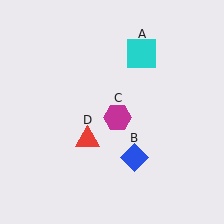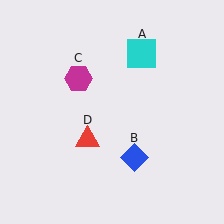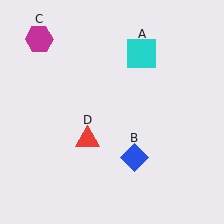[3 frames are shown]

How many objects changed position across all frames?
1 object changed position: magenta hexagon (object C).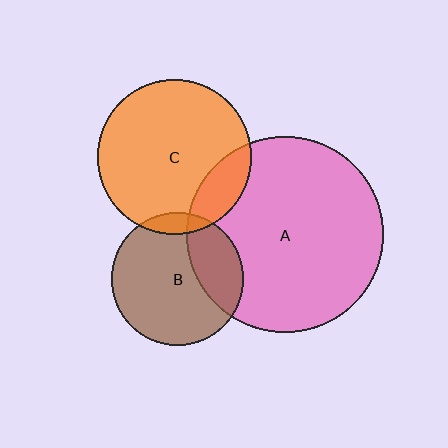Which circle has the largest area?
Circle A (pink).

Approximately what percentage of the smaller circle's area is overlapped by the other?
Approximately 25%.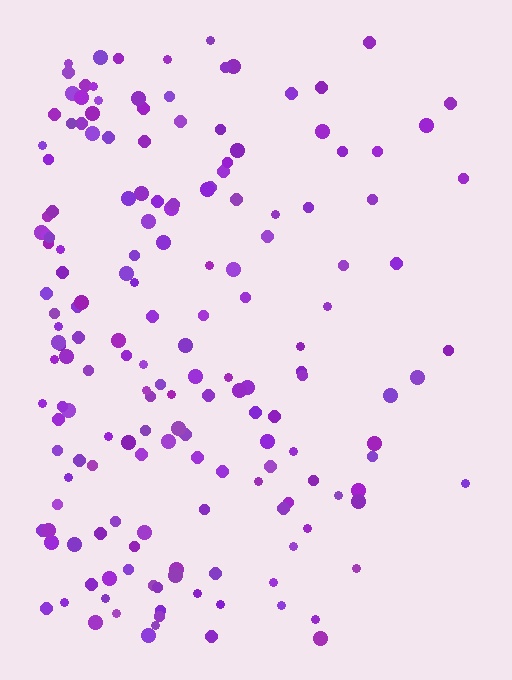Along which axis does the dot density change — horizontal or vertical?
Horizontal.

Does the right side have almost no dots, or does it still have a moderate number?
Still a moderate number, just noticeably fewer than the left.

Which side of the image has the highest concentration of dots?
The left.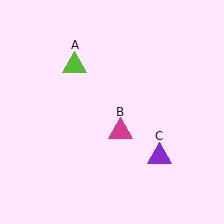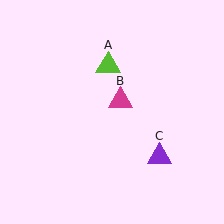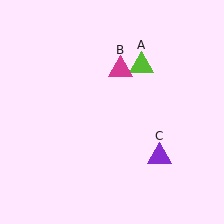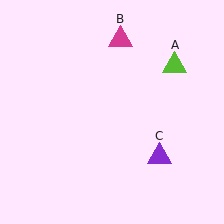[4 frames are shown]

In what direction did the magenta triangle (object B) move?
The magenta triangle (object B) moved up.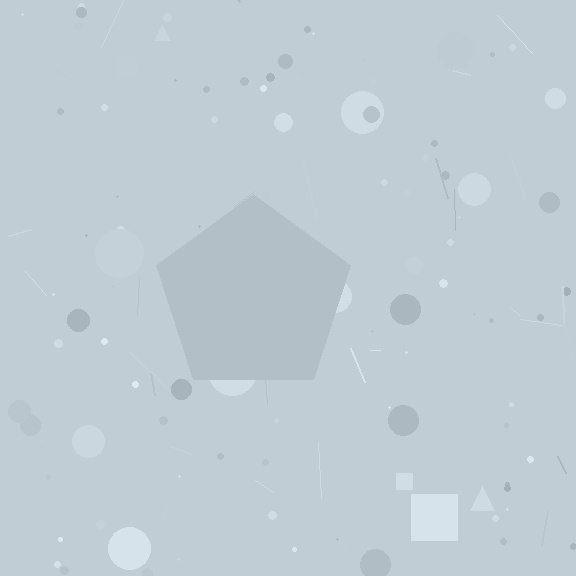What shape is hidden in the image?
A pentagon is hidden in the image.